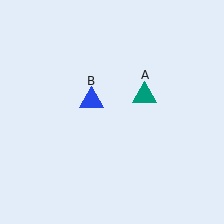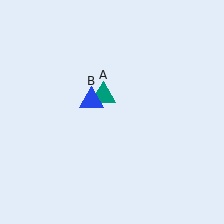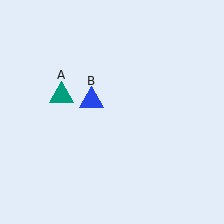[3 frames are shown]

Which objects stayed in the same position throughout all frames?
Blue triangle (object B) remained stationary.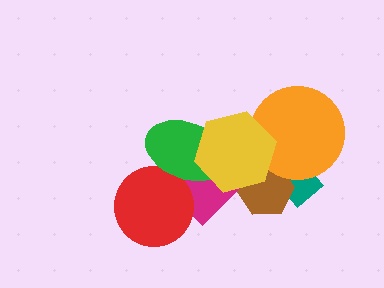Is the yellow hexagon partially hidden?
No, no other shape covers it.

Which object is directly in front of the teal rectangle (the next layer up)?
The brown hexagon is directly in front of the teal rectangle.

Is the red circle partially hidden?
Yes, it is partially covered by another shape.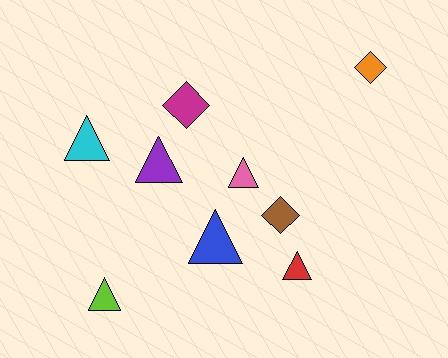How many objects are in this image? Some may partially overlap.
There are 9 objects.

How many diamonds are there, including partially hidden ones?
There are 3 diamonds.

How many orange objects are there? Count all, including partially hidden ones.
There is 1 orange object.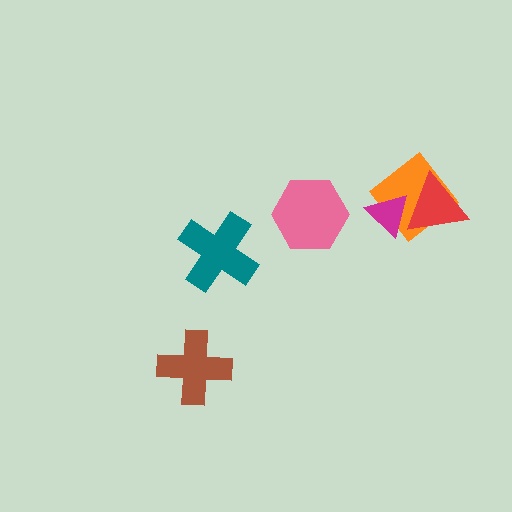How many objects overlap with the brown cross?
0 objects overlap with the brown cross.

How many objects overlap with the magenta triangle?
2 objects overlap with the magenta triangle.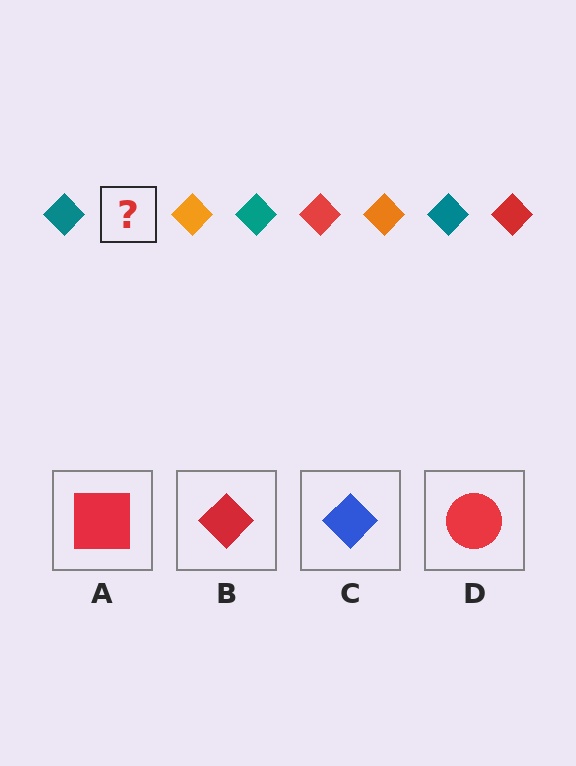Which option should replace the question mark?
Option B.